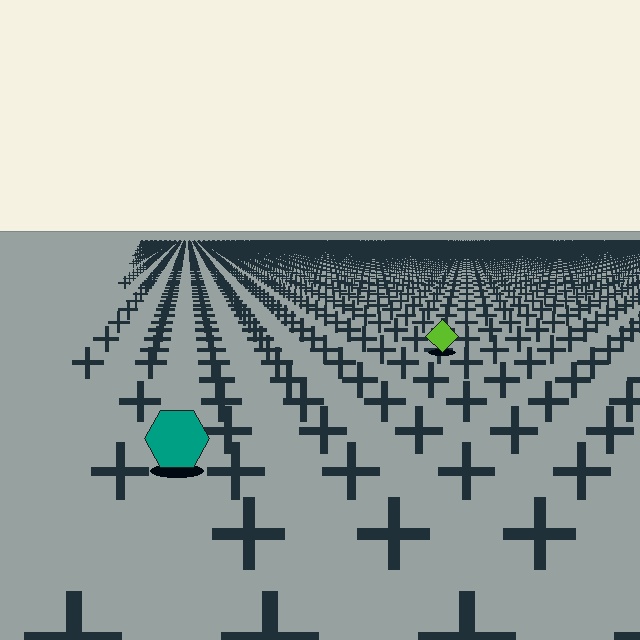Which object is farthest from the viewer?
The lime diamond is farthest from the viewer. It appears smaller and the ground texture around it is denser.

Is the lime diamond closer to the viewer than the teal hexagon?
No. The teal hexagon is closer — you can tell from the texture gradient: the ground texture is coarser near it.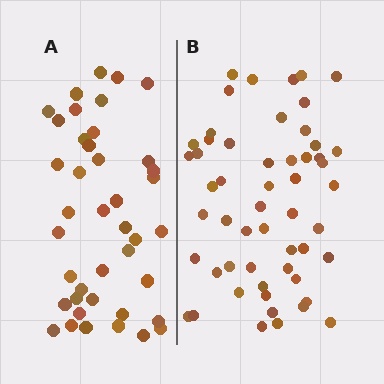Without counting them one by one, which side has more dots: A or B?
Region B (the right region) has more dots.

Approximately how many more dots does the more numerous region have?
Region B has approximately 15 more dots than region A.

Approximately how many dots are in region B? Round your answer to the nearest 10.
About 50 dots. (The exact count is 54, which rounds to 50.)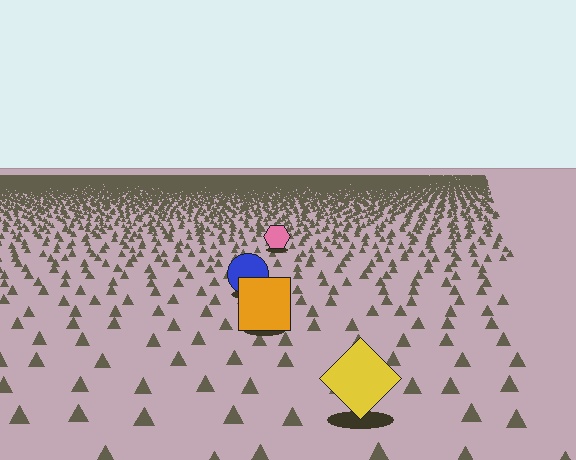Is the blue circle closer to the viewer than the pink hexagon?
Yes. The blue circle is closer — you can tell from the texture gradient: the ground texture is coarser near it.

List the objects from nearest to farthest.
From nearest to farthest: the yellow diamond, the orange square, the blue circle, the pink hexagon.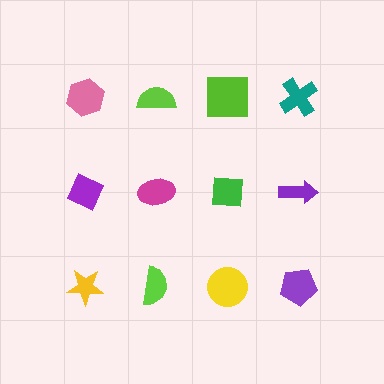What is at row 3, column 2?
A lime semicircle.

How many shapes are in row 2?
4 shapes.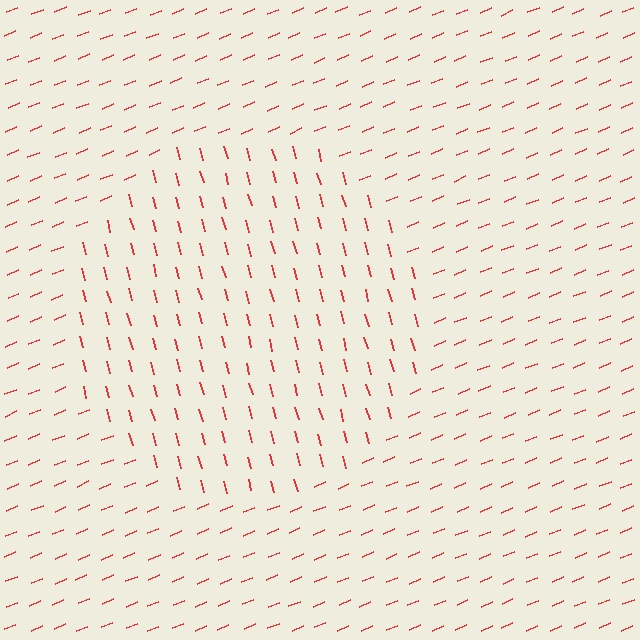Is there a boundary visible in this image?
Yes, there is a texture boundary formed by a change in line orientation.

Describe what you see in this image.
The image is filled with small red line segments. A circle region in the image has lines oriented differently from the surrounding lines, creating a visible texture boundary.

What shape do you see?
I see a circle.